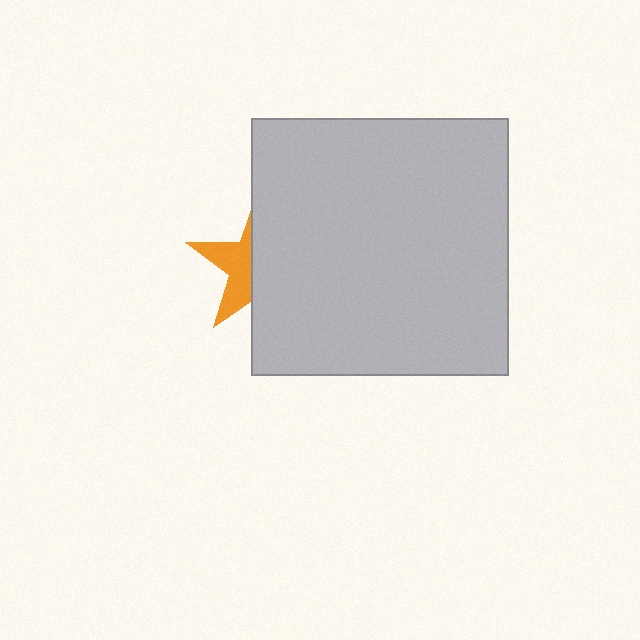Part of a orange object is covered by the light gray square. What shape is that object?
It is a star.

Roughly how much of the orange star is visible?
A small part of it is visible (roughly 40%).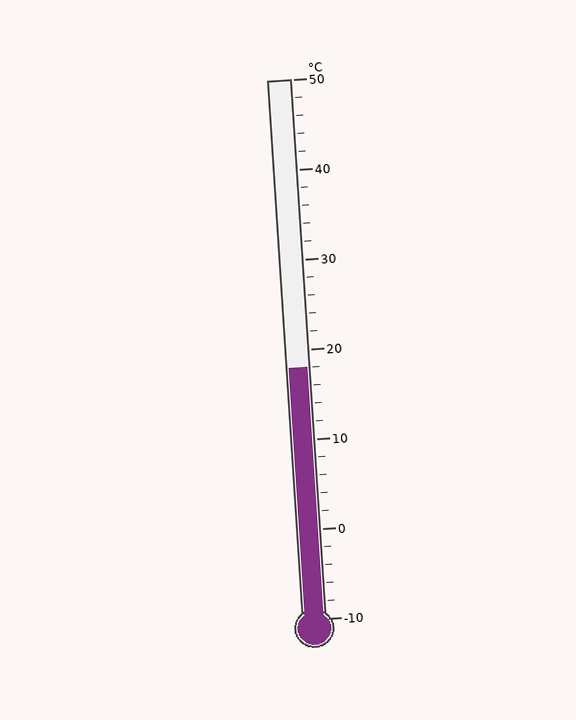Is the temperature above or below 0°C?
The temperature is above 0°C.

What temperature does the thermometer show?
The thermometer shows approximately 18°C.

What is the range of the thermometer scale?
The thermometer scale ranges from -10°C to 50°C.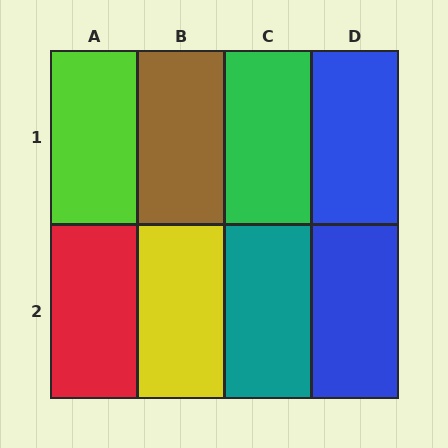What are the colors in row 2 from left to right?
Red, yellow, teal, blue.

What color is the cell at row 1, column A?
Lime.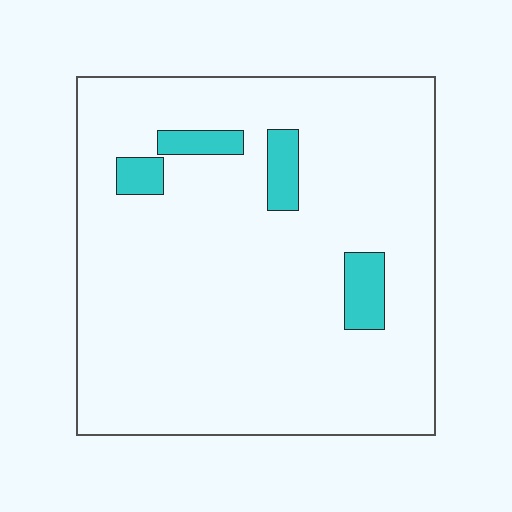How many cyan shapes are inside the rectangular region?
4.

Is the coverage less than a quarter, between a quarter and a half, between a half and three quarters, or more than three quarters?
Less than a quarter.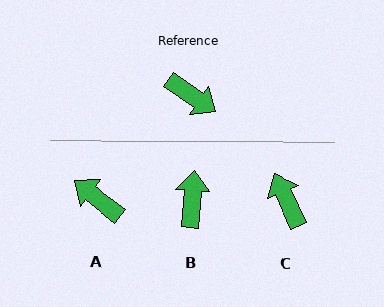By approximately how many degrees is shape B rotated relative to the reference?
Approximately 120 degrees counter-clockwise.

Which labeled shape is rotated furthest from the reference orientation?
A, about 178 degrees away.